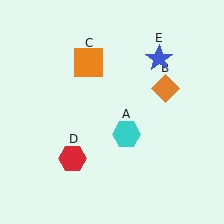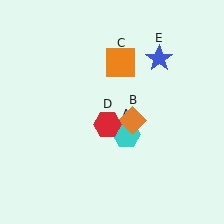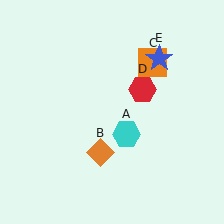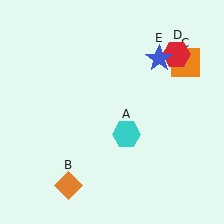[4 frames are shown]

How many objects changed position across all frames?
3 objects changed position: orange diamond (object B), orange square (object C), red hexagon (object D).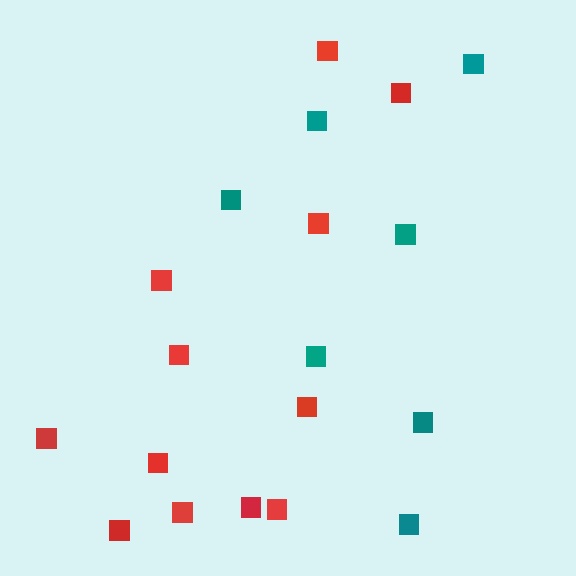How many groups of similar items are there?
There are 2 groups: one group of red squares (12) and one group of teal squares (7).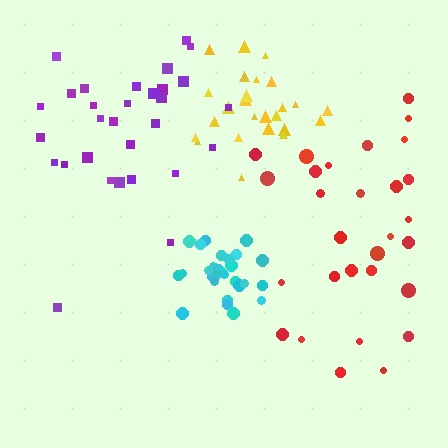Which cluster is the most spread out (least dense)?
Purple.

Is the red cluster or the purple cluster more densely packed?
Red.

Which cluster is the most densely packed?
Cyan.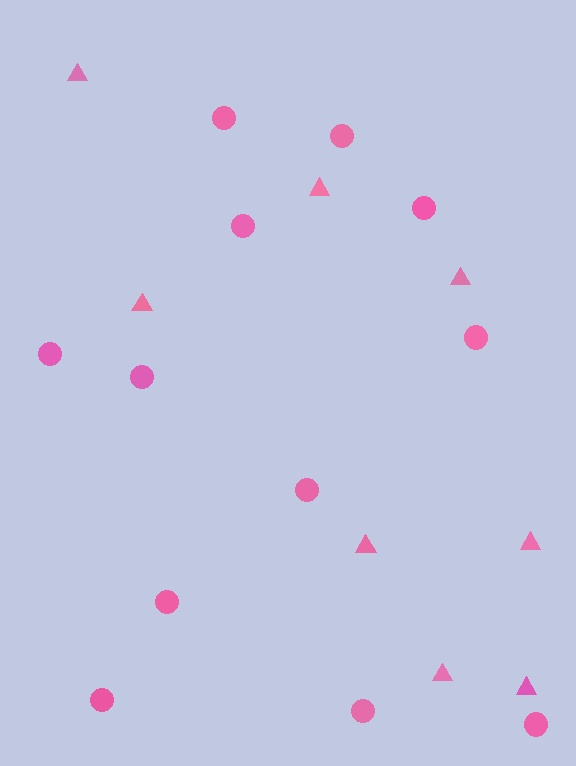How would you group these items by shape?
There are 2 groups: one group of circles (12) and one group of triangles (8).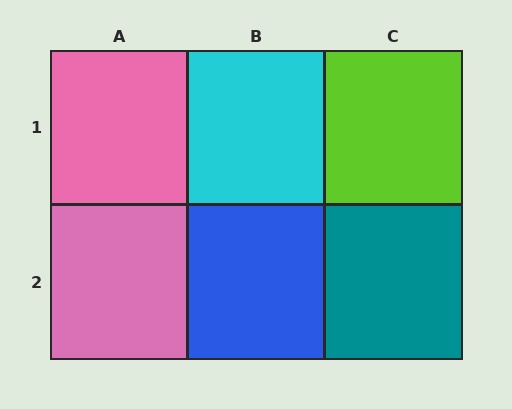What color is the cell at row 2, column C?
Teal.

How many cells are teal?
1 cell is teal.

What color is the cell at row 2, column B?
Blue.